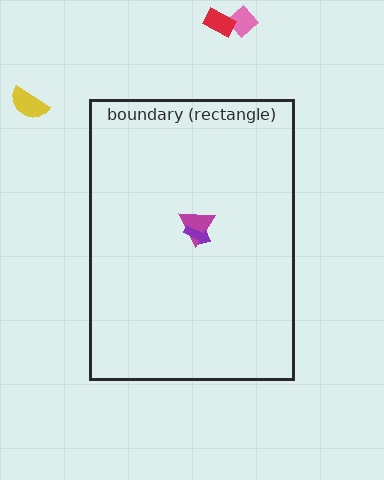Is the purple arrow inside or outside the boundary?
Inside.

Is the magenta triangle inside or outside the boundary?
Inside.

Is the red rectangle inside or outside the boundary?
Outside.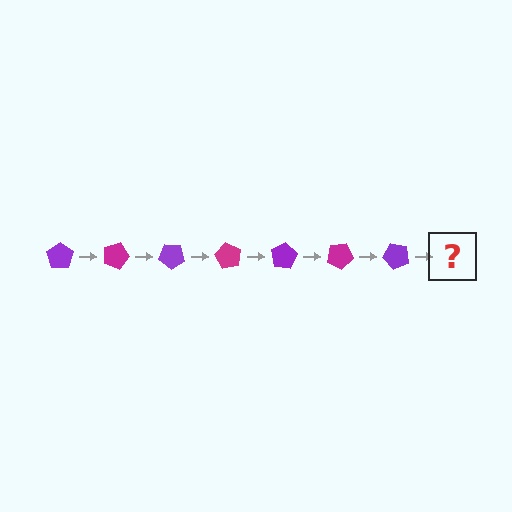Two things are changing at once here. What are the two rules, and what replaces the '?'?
The two rules are that it rotates 20 degrees each step and the color cycles through purple and magenta. The '?' should be a magenta pentagon, rotated 140 degrees from the start.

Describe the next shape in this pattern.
It should be a magenta pentagon, rotated 140 degrees from the start.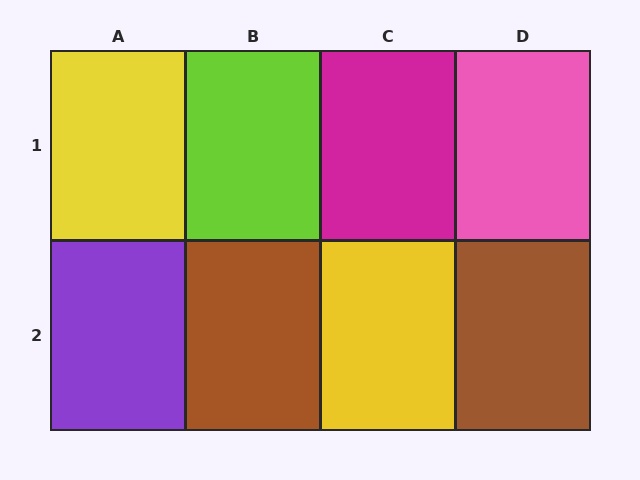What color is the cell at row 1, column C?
Magenta.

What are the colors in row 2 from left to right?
Purple, brown, yellow, brown.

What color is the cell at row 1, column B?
Lime.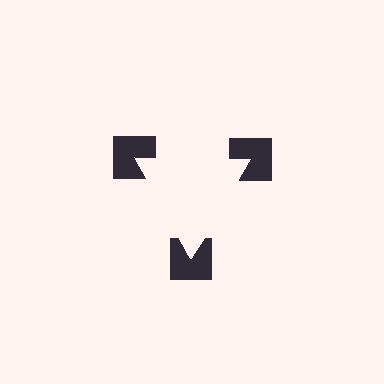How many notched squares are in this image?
There are 3 — one at each vertex of the illusory triangle.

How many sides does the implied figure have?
3 sides.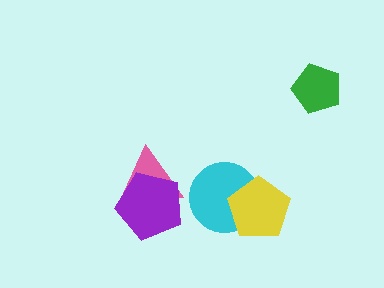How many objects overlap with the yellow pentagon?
1 object overlaps with the yellow pentagon.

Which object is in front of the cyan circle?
The yellow pentagon is in front of the cyan circle.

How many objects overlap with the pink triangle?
1 object overlaps with the pink triangle.